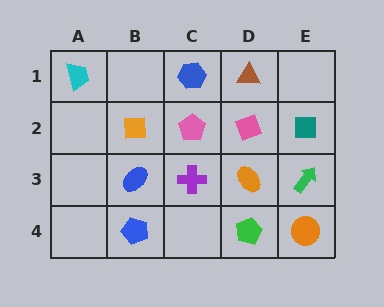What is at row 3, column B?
A blue ellipse.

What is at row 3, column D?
An orange ellipse.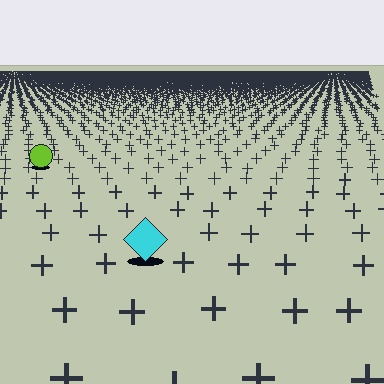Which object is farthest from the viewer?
The lime circle is farthest from the viewer. It appears smaller and the ground texture around it is denser.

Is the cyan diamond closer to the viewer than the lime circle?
Yes. The cyan diamond is closer — you can tell from the texture gradient: the ground texture is coarser near it.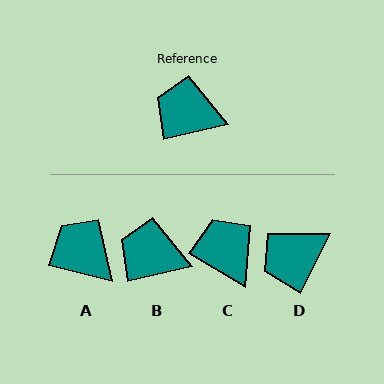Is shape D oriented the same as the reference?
No, it is off by about 51 degrees.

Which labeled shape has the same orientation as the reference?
B.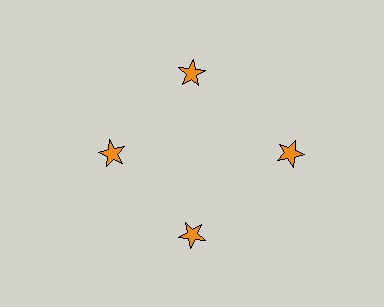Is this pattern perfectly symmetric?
No. The 4 orange stars are arranged in a ring, but one element near the 3 o'clock position is pushed outward from the center, breaking the 4-fold rotational symmetry.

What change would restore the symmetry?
The symmetry would be restored by moving it inward, back onto the ring so that all 4 stars sit at equal angles and equal distance from the center.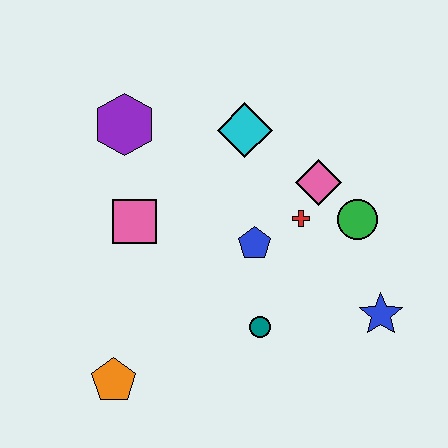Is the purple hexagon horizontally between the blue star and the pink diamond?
No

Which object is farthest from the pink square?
The blue star is farthest from the pink square.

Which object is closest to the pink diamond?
The red cross is closest to the pink diamond.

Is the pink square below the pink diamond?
Yes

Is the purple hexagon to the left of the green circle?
Yes